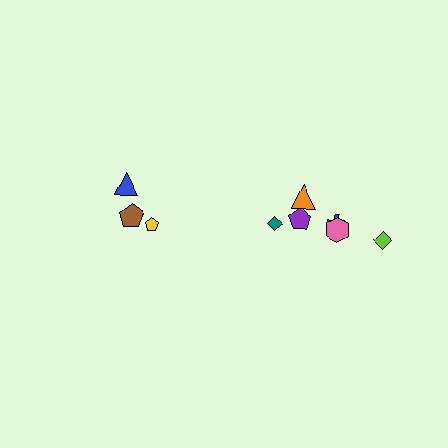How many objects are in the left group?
There are 3 objects.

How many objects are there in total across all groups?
There are 9 objects.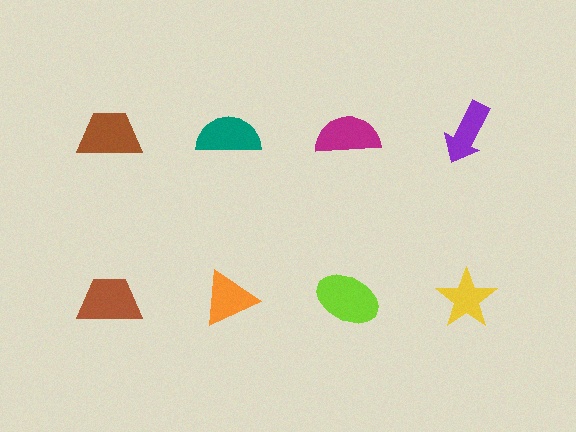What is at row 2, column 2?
An orange triangle.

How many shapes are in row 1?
4 shapes.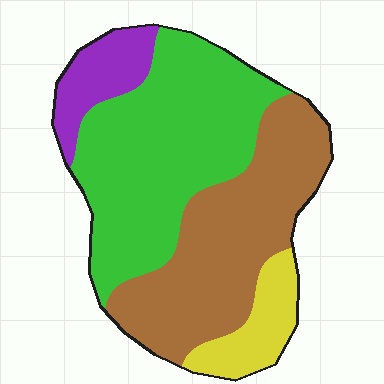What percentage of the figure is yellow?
Yellow covers roughly 10% of the figure.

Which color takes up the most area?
Green, at roughly 45%.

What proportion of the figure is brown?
Brown covers 37% of the figure.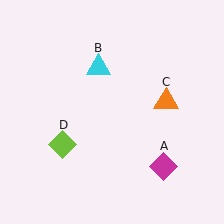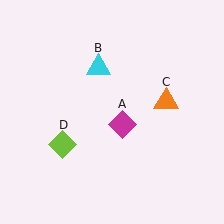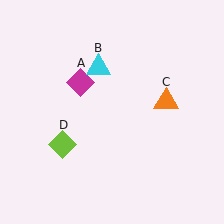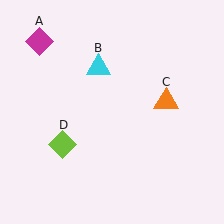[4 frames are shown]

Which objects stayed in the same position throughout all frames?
Cyan triangle (object B) and orange triangle (object C) and lime diamond (object D) remained stationary.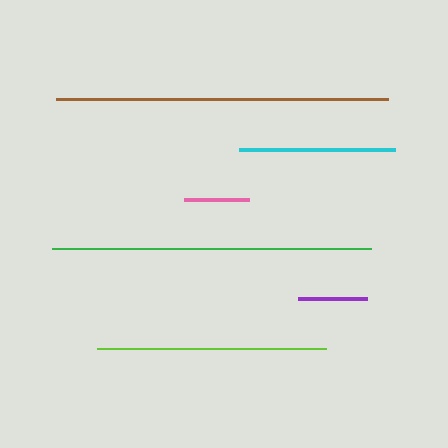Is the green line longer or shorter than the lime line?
The green line is longer than the lime line.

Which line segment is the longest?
The brown line is the longest at approximately 332 pixels.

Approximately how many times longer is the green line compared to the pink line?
The green line is approximately 4.9 times the length of the pink line.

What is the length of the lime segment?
The lime segment is approximately 230 pixels long.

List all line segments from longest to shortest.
From longest to shortest: brown, green, lime, cyan, purple, pink.